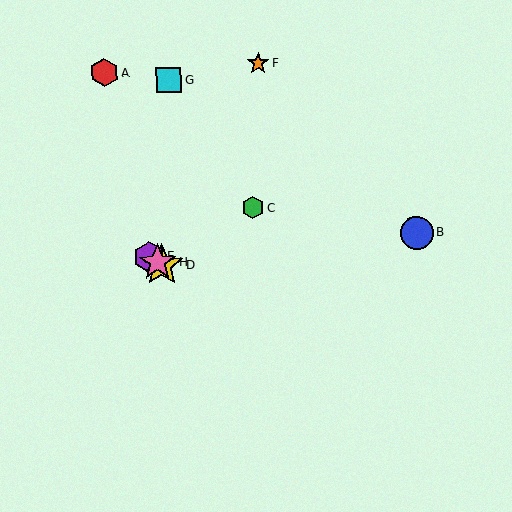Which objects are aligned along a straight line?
Objects D, E, H are aligned along a straight line.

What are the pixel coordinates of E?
Object E is at (149, 257).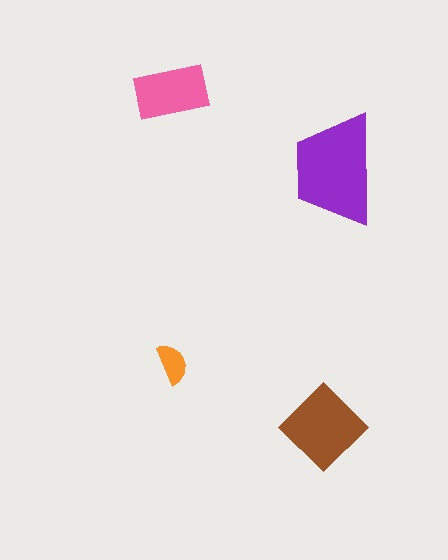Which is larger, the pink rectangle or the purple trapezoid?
The purple trapezoid.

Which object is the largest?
The purple trapezoid.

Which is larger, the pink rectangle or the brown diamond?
The brown diamond.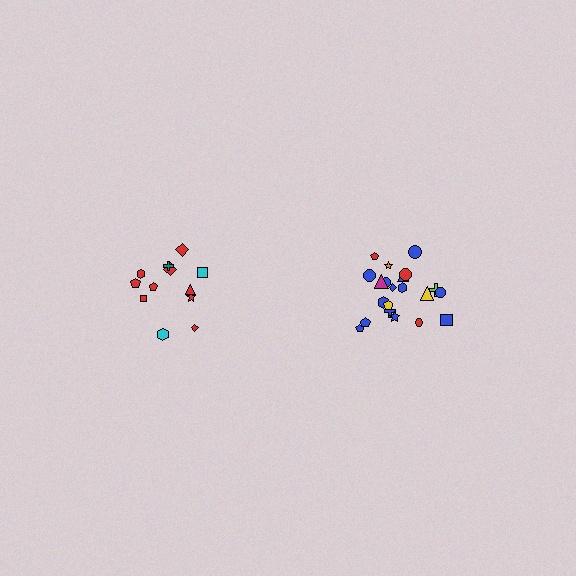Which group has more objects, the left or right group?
The right group.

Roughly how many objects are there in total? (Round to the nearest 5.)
Roughly 35 objects in total.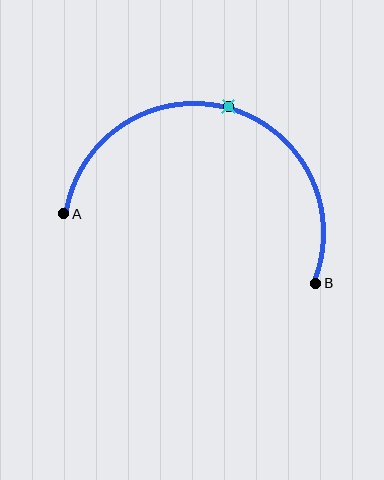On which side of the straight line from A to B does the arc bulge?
The arc bulges above the straight line connecting A and B.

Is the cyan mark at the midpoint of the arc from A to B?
Yes. The cyan mark lies on the arc at equal arc-length from both A and B — it is the arc midpoint.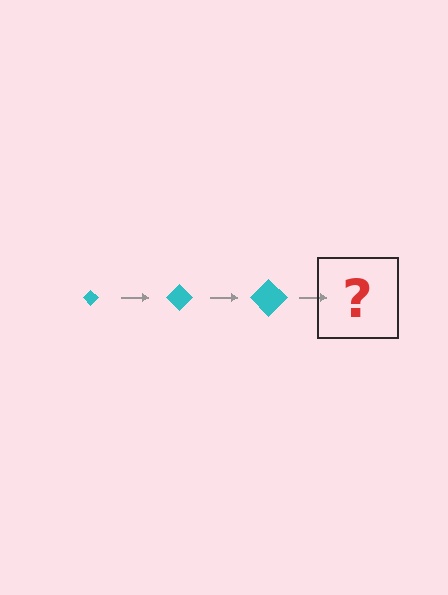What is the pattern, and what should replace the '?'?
The pattern is that the diamond gets progressively larger each step. The '?' should be a cyan diamond, larger than the previous one.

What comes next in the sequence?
The next element should be a cyan diamond, larger than the previous one.